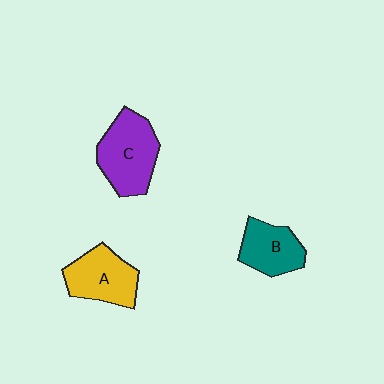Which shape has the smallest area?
Shape B (teal).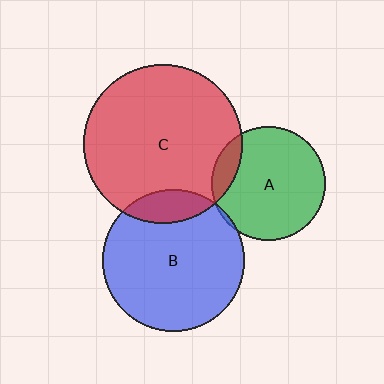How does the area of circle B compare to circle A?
Approximately 1.6 times.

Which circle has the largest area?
Circle C (red).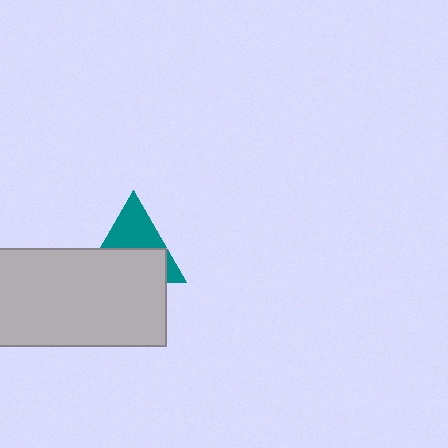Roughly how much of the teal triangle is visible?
A small part of it is visible (roughly 45%).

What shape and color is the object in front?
The object in front is a light gray rectangle.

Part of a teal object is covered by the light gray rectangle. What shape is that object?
It is a triangle.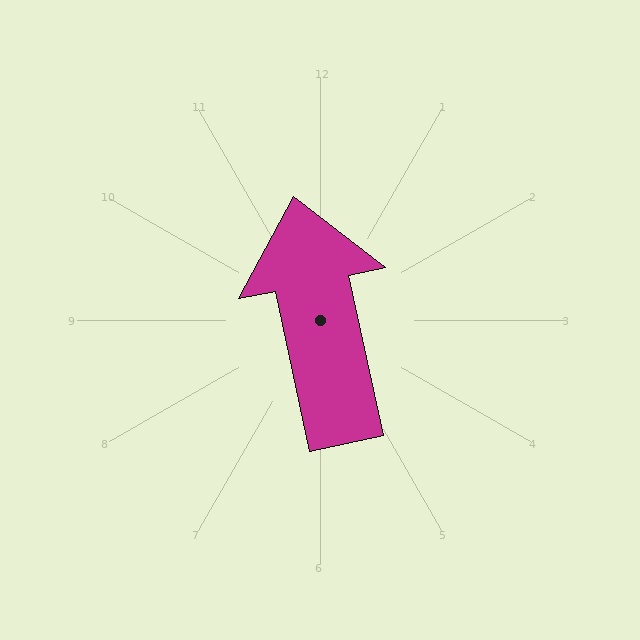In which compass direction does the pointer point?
North.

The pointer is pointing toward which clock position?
Roughly 12 o'clock.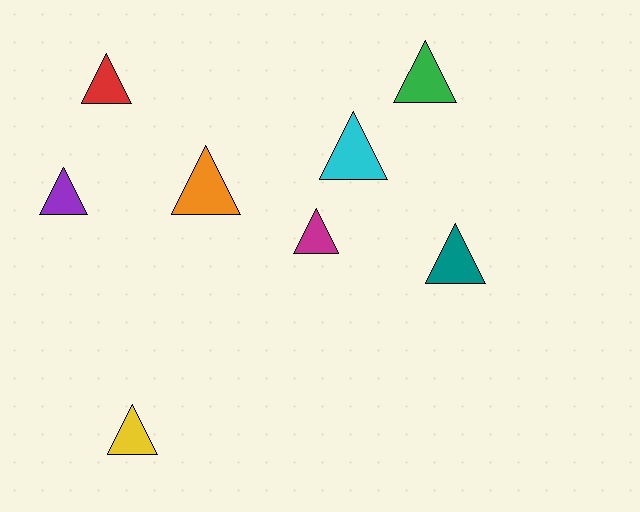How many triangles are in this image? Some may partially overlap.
There are 8 triangles.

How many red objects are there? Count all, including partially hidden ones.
There is 1 red object.